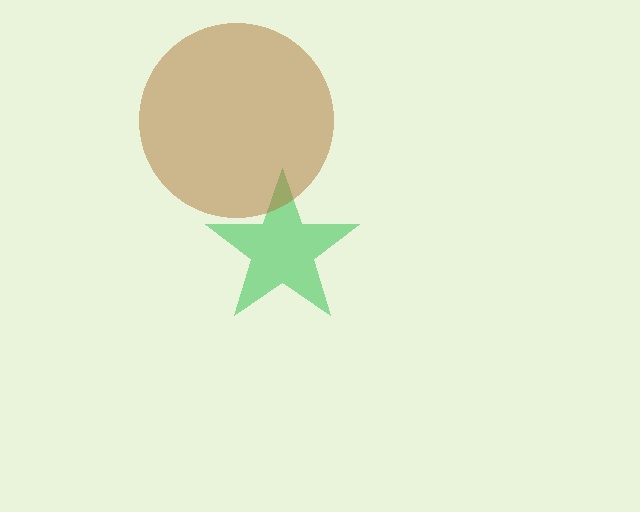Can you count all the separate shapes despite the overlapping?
Yes, there are 2 separate shapes.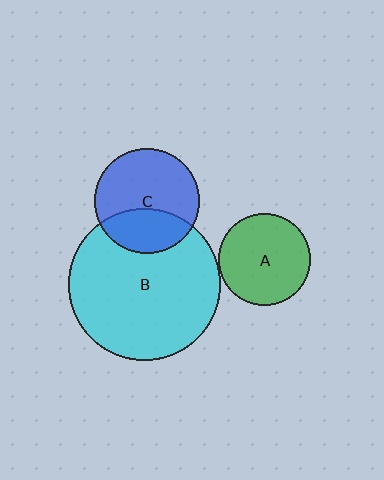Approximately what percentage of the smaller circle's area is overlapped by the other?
Approximately 35%.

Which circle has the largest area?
Circle B (cyan).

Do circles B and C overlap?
Yes.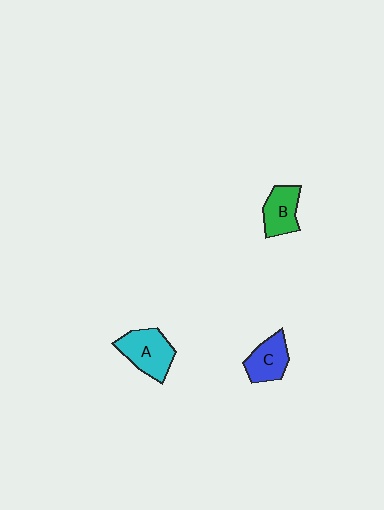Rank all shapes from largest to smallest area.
From largest to smallest: A (cyan), B (green), C (blue).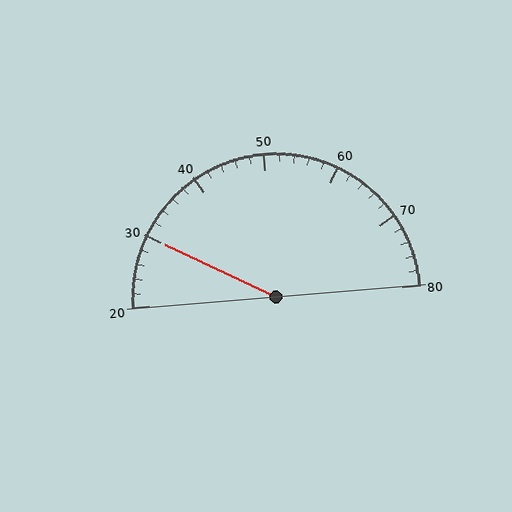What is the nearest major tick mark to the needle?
The nearest major tick mark is 30.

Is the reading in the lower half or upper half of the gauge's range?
The reading is in the lower half of the range (20 to 80).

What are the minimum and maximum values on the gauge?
The gauge ranges from 20 to 80.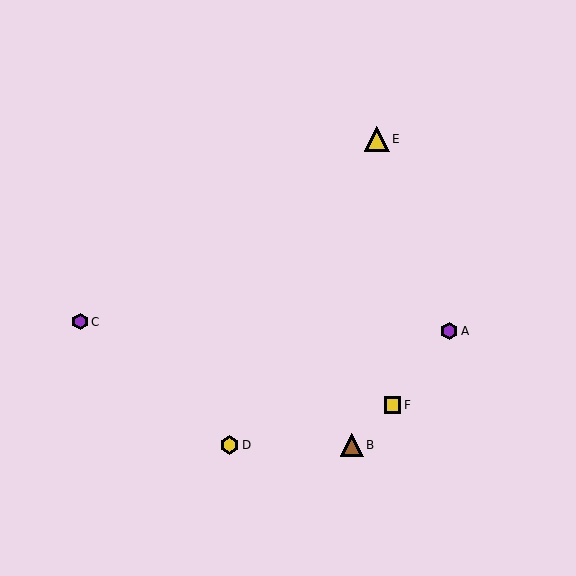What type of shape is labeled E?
Shape E is a yellow triangle.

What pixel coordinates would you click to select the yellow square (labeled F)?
Click at (393, 405) to select the yellow square F.